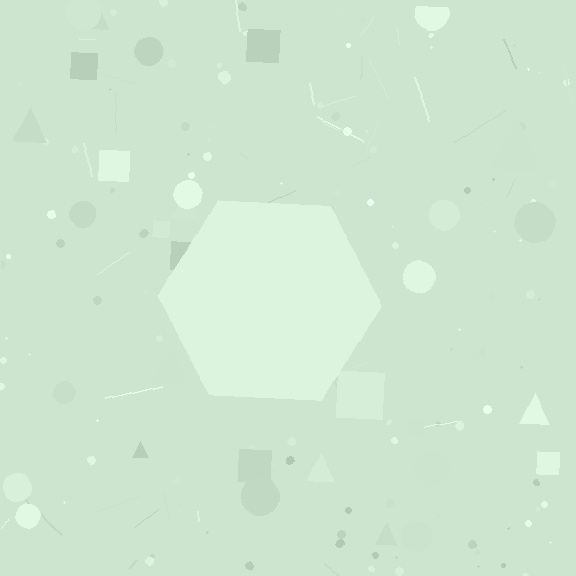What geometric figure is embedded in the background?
A hexagon is embedded in the background.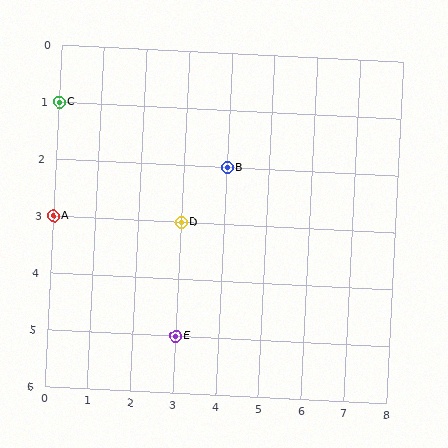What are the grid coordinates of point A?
Point A is at grid coordinates (0, 3).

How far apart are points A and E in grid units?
Points A and E are 3 columns and 2 rows apart (about 3.6 grid units diagonally).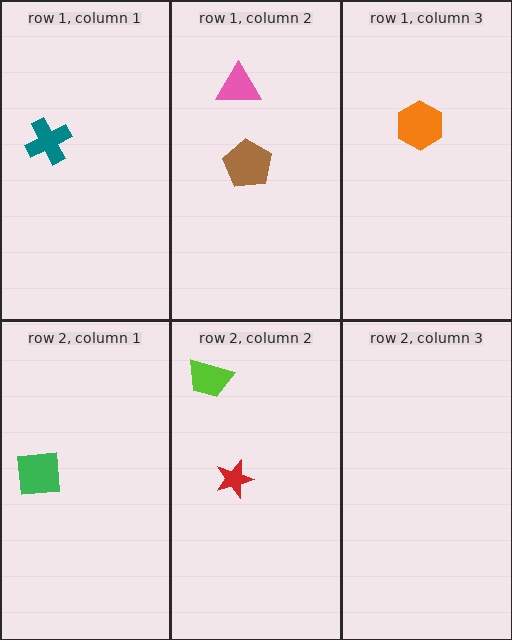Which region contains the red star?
The row 2, column 2 region.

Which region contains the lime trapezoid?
The row 2, column 2 region.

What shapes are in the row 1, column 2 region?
The pink triangle, the brown pentagon.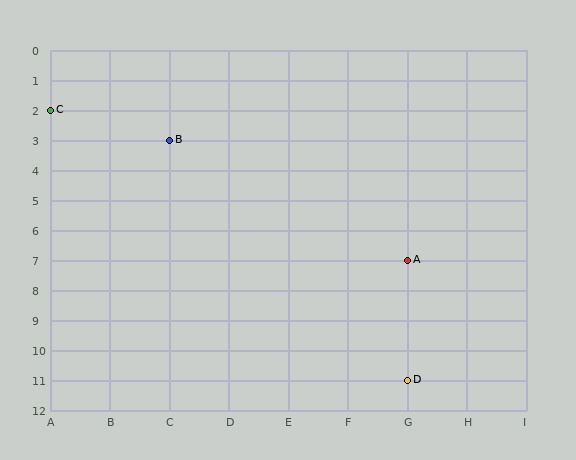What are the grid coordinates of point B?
Point B is at grid coordinates (C, 3).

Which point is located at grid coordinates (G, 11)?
Point D is at (G, 11).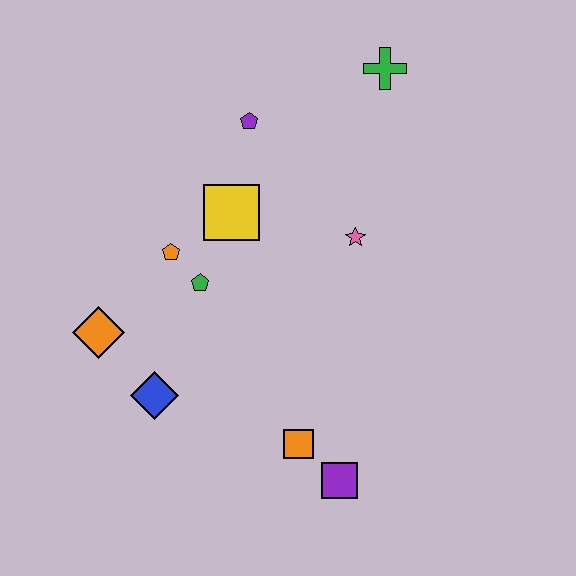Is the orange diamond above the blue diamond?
Yes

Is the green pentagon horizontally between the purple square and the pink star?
No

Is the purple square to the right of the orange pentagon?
Yes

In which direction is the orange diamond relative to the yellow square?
The orange diamond is to the left of the yellow square.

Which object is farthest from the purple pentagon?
The purple square is farthest from the purple pentagon.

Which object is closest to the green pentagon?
The orange pentagon is closest to the green pentagon.